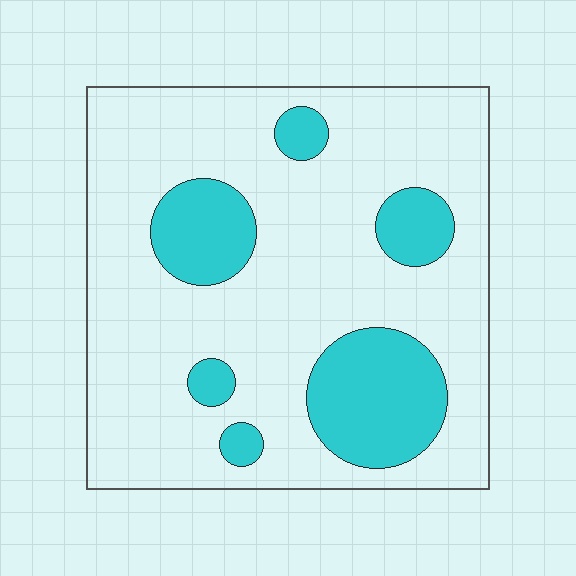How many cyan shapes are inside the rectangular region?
6.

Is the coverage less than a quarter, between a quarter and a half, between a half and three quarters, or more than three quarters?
Less than a quarter.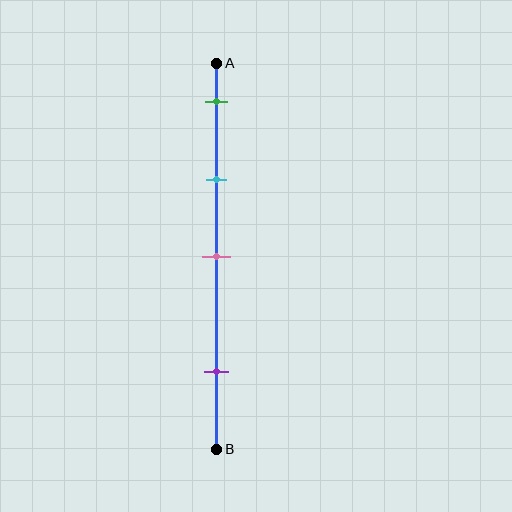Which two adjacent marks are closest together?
The green and cyan marks are the closest adjacent pair.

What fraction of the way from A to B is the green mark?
The green mark is approximately 10% (0.1) of the way from A to B.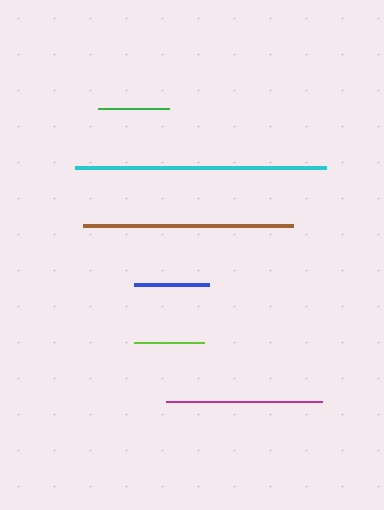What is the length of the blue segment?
The blue segment is approximately 75 pixels long.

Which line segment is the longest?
The cyan line is the longest at approximately 251 pixels.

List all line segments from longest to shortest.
From longest to shortest: cyan, brown, magenta, blue, green, lime.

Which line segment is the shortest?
The lime line is the shortest at approximately 70 pixels.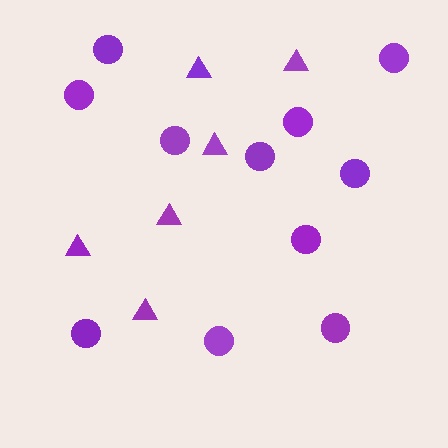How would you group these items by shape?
There are 2 groups: one group of circles (11) and one group of triangles (6).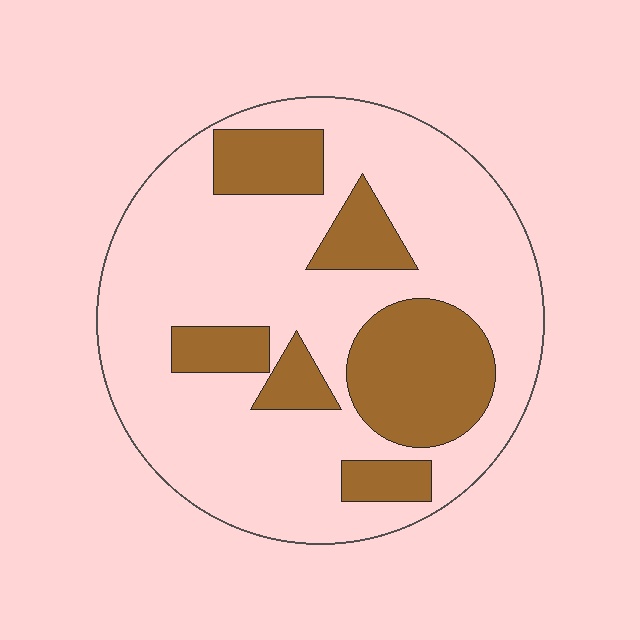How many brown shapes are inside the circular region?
6.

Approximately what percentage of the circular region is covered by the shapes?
Approximately 25%.